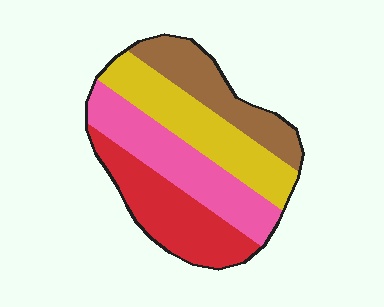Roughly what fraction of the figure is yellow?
Yellow covers about 25% of the figure.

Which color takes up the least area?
Brown, at roughly 20%.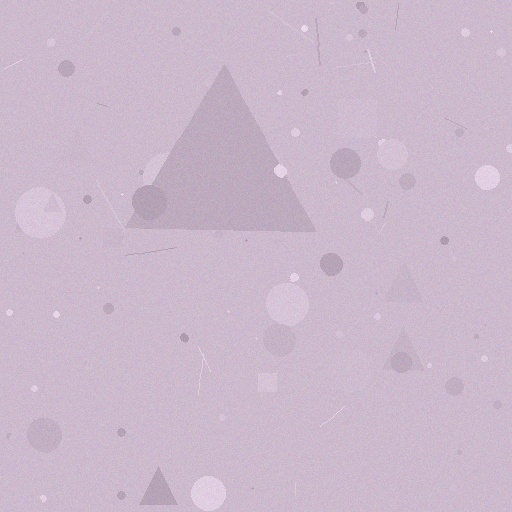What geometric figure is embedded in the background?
A triangle is embedded in the background.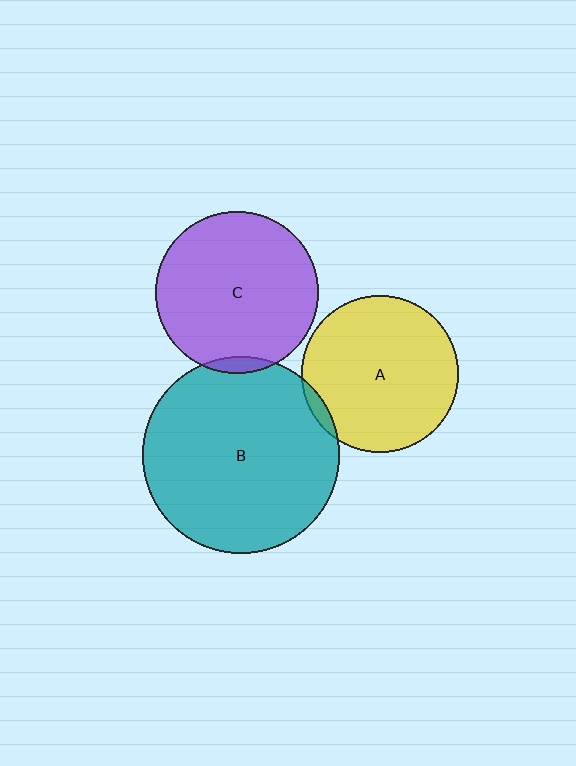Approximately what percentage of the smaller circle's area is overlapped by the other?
Approximately 5%.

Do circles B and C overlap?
Yes.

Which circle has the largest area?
Circle B (teal).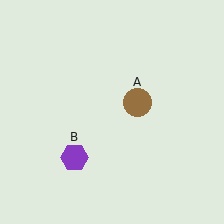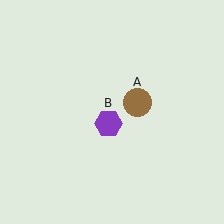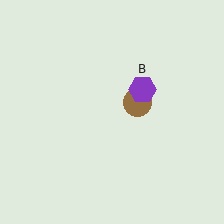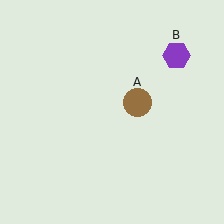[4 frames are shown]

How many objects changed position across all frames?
1 object changed position: purple hexagon (object B).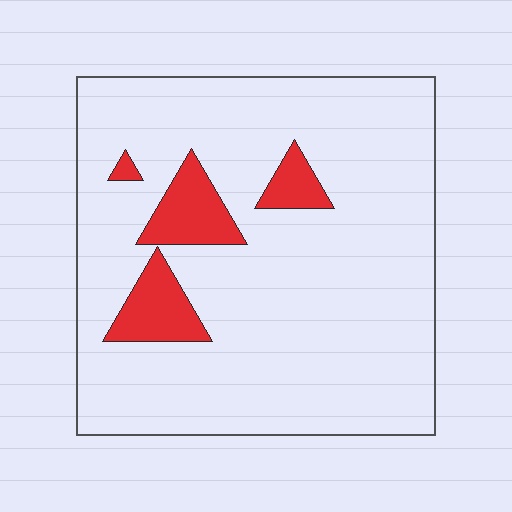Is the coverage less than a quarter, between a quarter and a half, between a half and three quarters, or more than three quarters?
Less than a quarter.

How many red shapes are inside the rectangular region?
4.